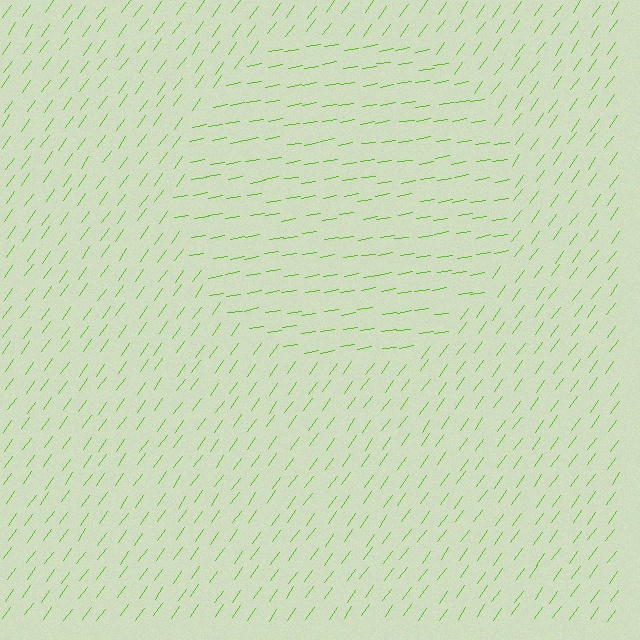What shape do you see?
I see a circle.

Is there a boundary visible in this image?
Yes, there is a texture boundary formed by a change in line orientation.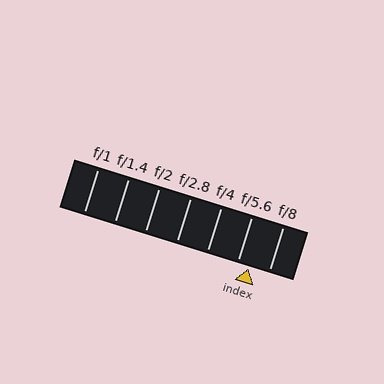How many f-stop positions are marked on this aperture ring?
There are 7 f-stop positions marked.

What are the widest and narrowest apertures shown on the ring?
The widest aperture shown is f/1 and the narrowest is f/8.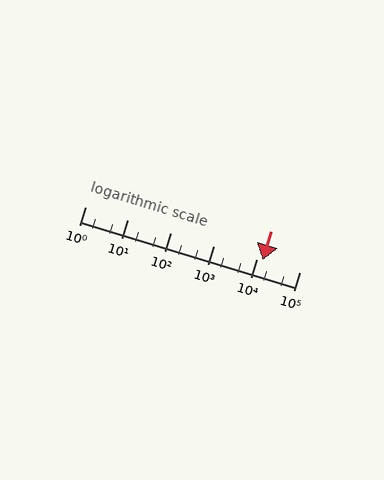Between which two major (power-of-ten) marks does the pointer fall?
The pointer is between 10000 and 100000.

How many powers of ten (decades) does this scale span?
The scale spans 5 decades, from 1 to 100000.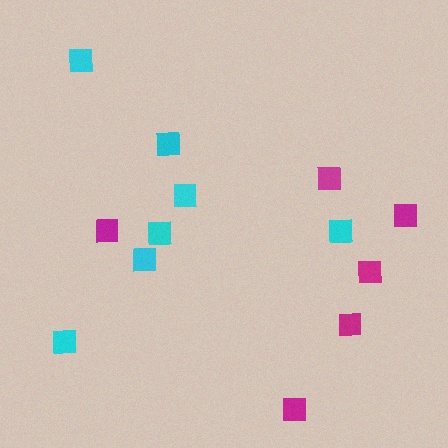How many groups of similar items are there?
There are 2 groups: one group of magenta squares (6) and one group of cyan squares (7).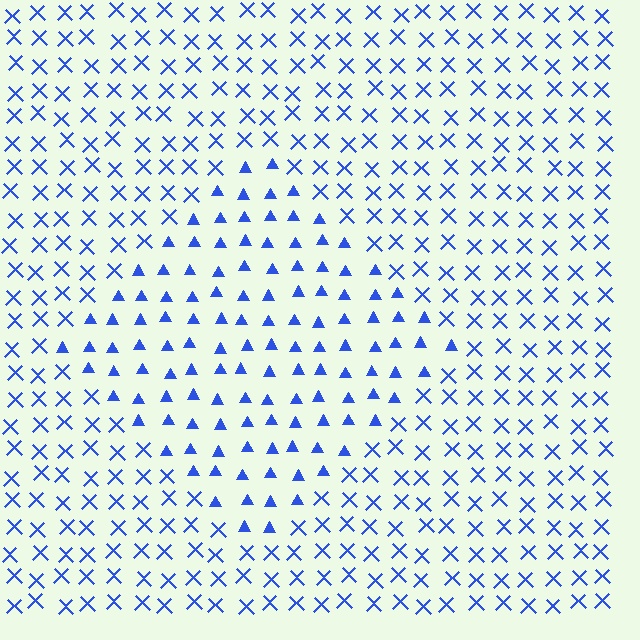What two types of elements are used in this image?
The image uses triangles inside the diamond region and X marks outside it.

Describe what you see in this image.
The image is filled with small blue elements arranged in a uniform grid. A diamond-shaped region contains triangles, while the surrounding area contains X marks. The boundary is defined purely by the change in element shape.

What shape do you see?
I see a diamond.